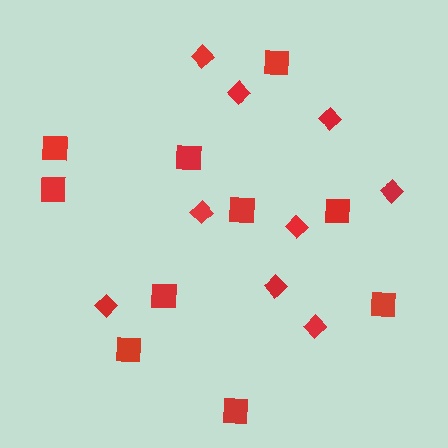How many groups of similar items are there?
There are 2 groups: one group of squares (10) and one group of diamonds (9).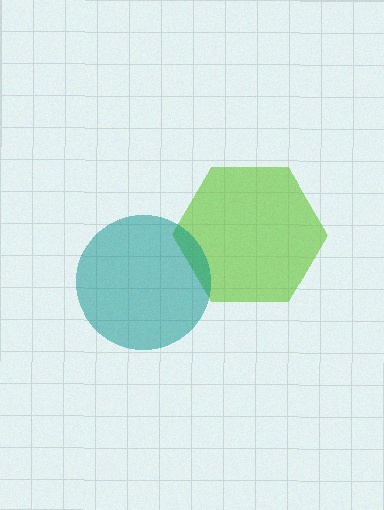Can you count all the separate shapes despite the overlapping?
Yes, there are 2 separate shapes.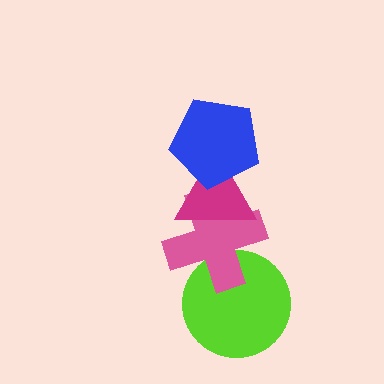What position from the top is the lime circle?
The lime circle is 4th from the top.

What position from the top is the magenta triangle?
The magenta triangle is 2nd from the top.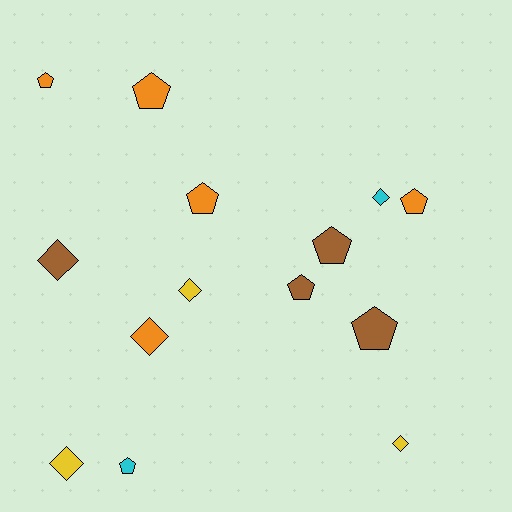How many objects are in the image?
There are 14 objects.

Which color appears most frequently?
Orange, with 5 objects.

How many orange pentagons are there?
There are 4 orange pentagons.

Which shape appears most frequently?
Pentagon, with 8 objects.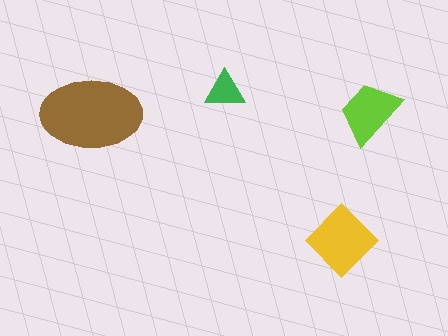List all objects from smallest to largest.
The green triangle, the lime trapezoid, the yellow diamond, the brown ellipse.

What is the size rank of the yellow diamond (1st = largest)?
2nd.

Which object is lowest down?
The yellow diamond is bottommost.